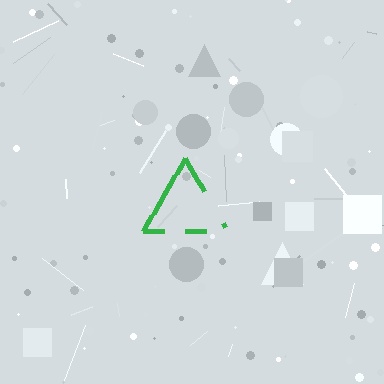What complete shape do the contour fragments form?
The contour fragments form a triangle.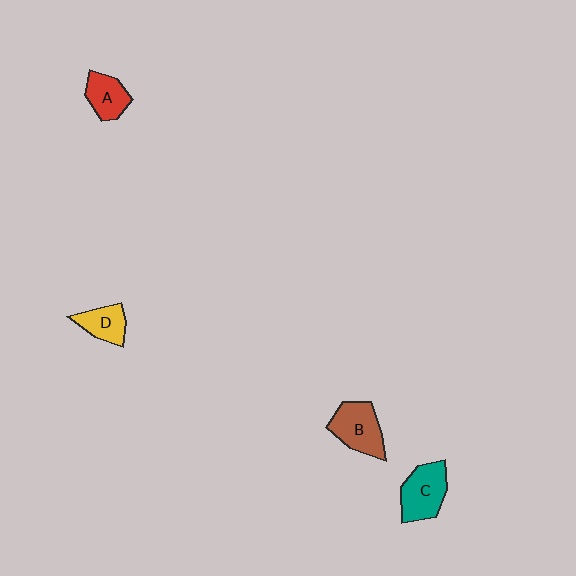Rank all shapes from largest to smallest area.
From largest to smallest: B (brown), C (teal), A (red), D (yellow).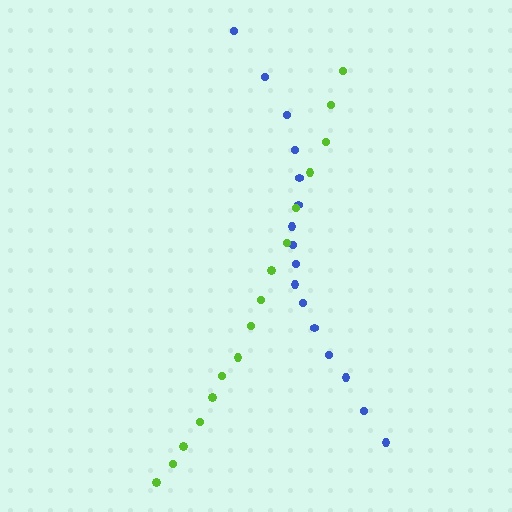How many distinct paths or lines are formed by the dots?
There are 2 distinct paths.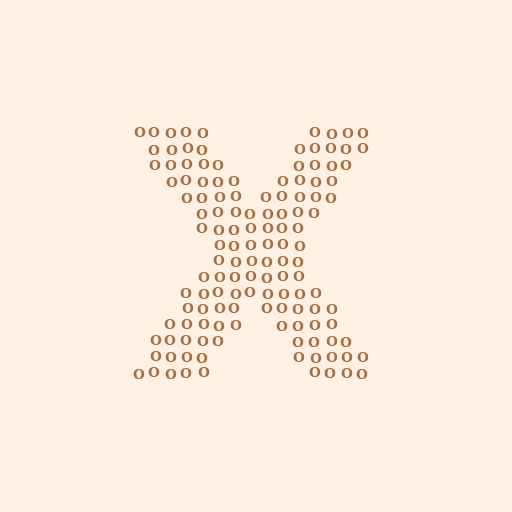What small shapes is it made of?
It is made of small letter O's.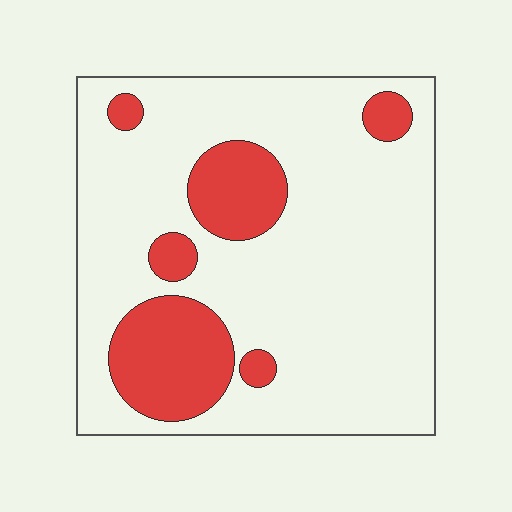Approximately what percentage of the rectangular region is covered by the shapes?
Approximately 20%.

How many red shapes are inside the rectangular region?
6.